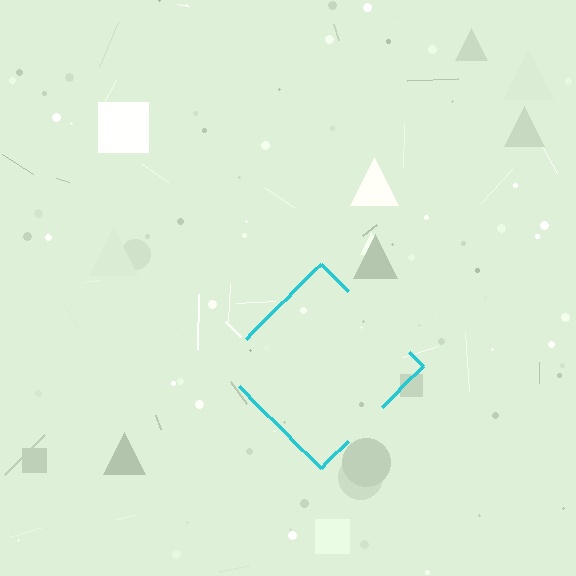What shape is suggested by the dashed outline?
The dashed outline suggests a diamond.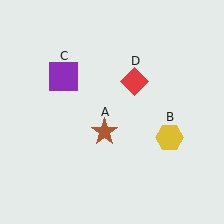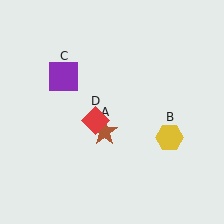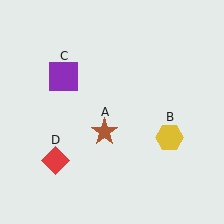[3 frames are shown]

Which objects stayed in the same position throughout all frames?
Brown star (object A) and yellow hexagon (object B) and purple square (object C) remained stationary.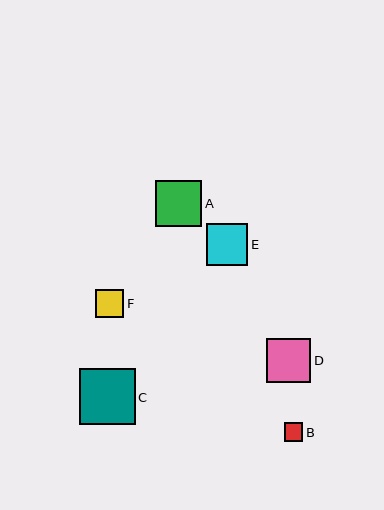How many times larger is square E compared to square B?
Square E is approximately 2.2 times the size of square B.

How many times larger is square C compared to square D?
Square C is approximately 1.2 times the size of square D.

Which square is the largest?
Square C is the largest with a size of approximately 55 pixels.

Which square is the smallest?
Square B is the smallest with a size of approximately 19 pixels.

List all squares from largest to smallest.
From largest to smallest: C, A, D, E, F, B.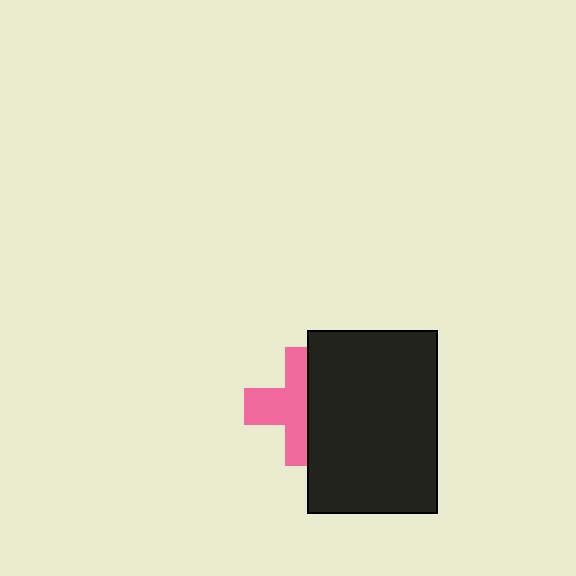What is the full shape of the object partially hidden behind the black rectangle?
The partially hidden object is a pink cross.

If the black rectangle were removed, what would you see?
You would see the complete pink cross.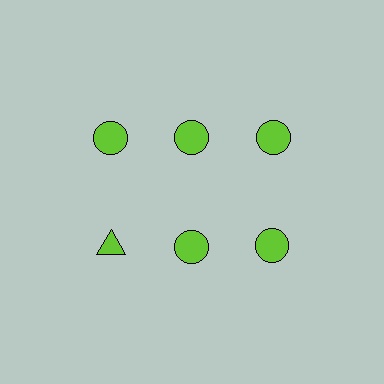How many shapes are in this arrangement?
There are 6 shapes arranged in a grid pattern.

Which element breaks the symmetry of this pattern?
The lime triangle in the second row, leftmost column breaks the symmetry. All other shapes are lime circles.